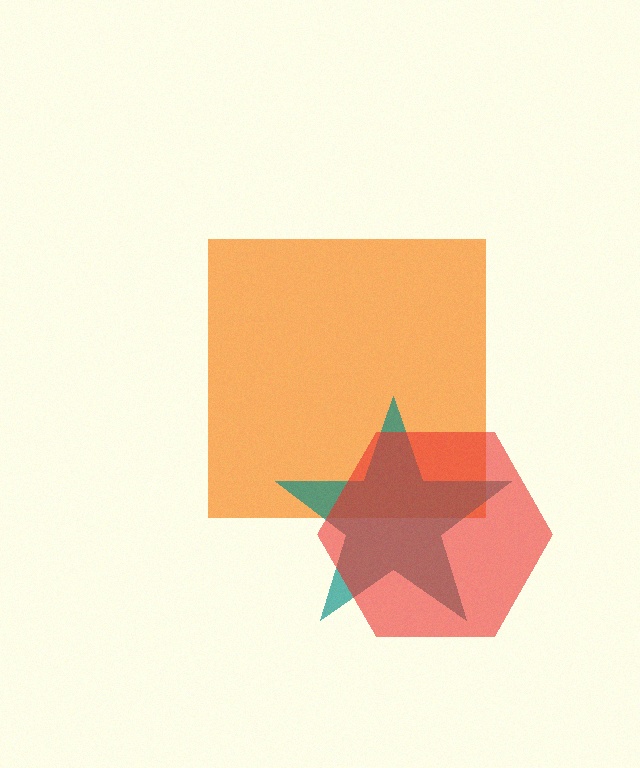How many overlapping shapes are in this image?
There are 3 overlapping shapes in the image.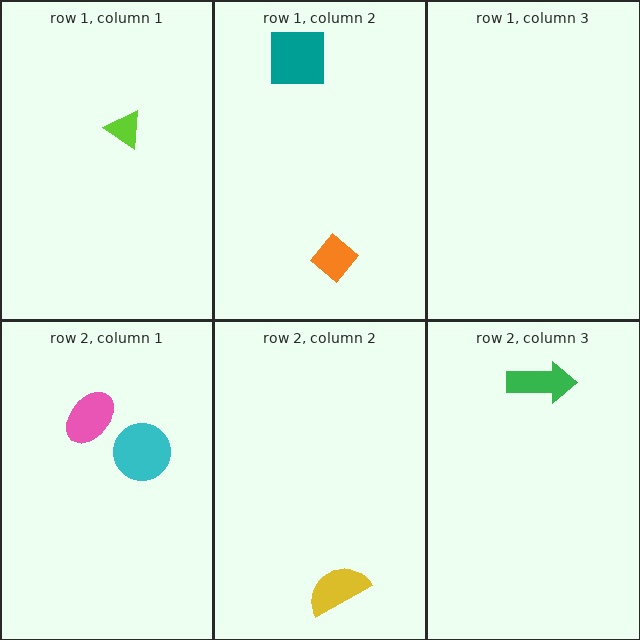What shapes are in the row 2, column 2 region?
The yellow semicircle.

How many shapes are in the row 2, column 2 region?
1.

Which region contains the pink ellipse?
The row 2, column 1 region.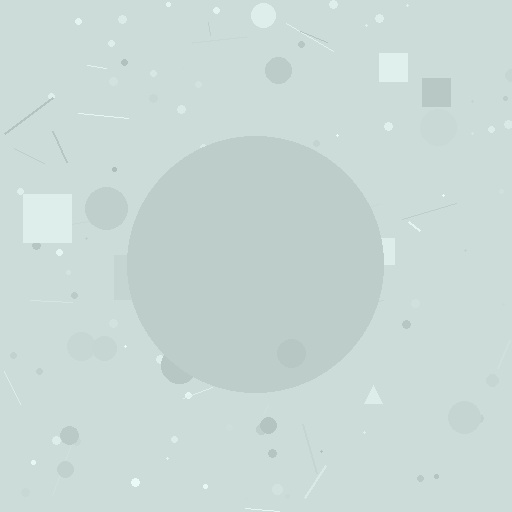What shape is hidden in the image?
A circle is hidden in the image.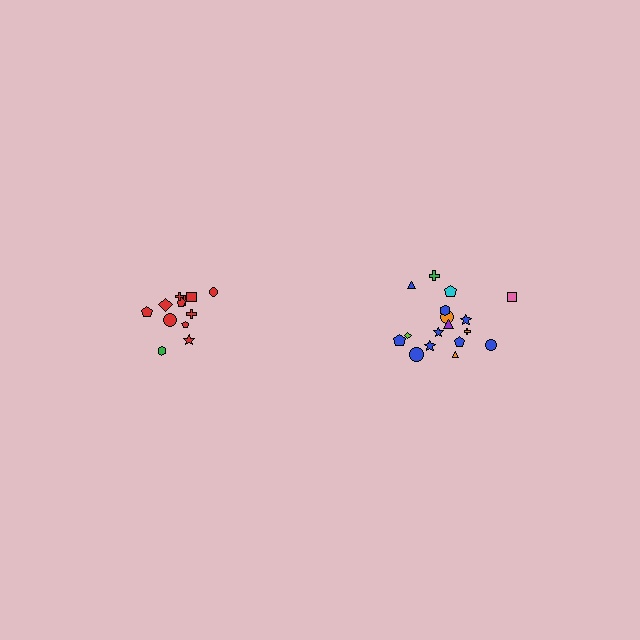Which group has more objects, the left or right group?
The right group.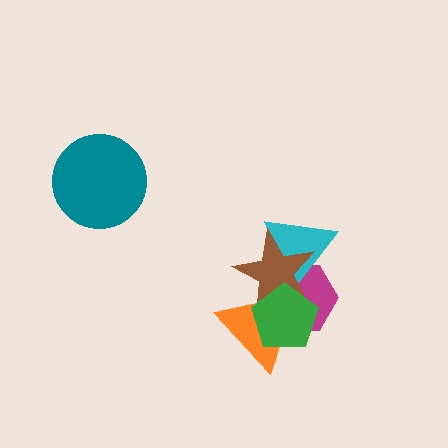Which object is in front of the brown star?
The green pentagon is in front of the brown star.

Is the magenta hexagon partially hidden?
Yes, it is partially covered by another shape.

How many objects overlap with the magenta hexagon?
4 objects overlap with the magenta hexagon.